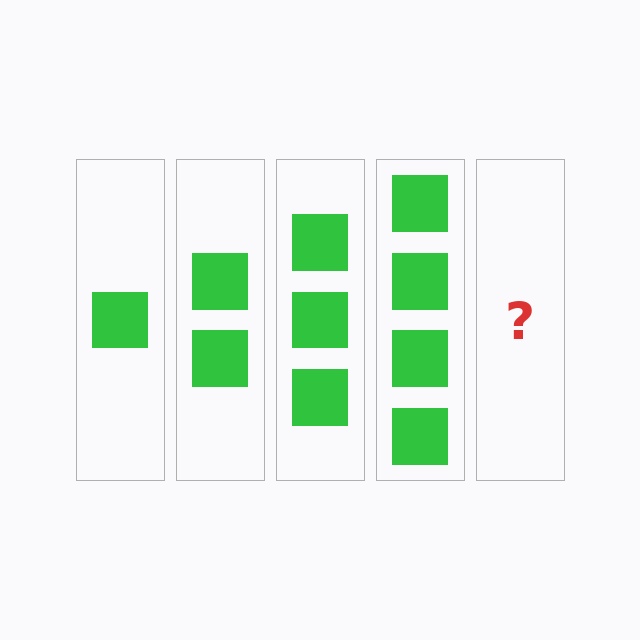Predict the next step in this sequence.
The next step is 5 squares.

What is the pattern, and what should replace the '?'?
The pattern is that each step adds one more square. The '?' should be 5 squares.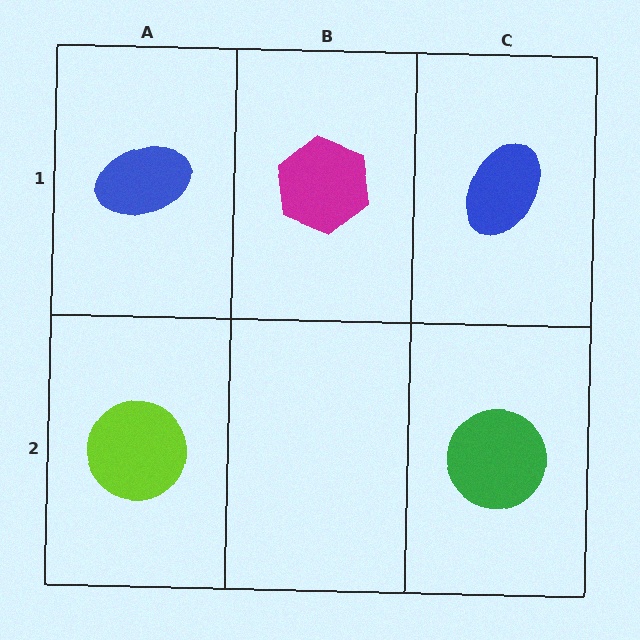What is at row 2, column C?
A green circle.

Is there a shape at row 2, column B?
No, that cell is empty.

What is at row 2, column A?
A lime circle.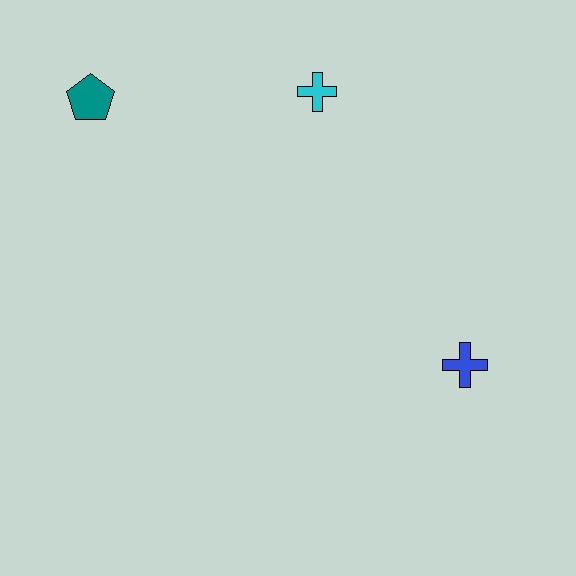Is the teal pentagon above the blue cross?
Yes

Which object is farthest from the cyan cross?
The blue cross is farthest from the cyan cross.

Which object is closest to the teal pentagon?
The cyan cross is closest to the teal pentagon.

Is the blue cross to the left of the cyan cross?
No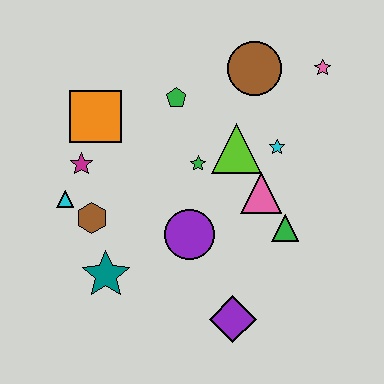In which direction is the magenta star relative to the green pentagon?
The magenta star is to the left of the green pentagon.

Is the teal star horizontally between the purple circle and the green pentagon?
No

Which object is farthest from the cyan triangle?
The pink star is farthest from the cyan triangle.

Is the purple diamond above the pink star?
No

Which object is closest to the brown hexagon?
The cyan triangle is closest to the brown hexagon.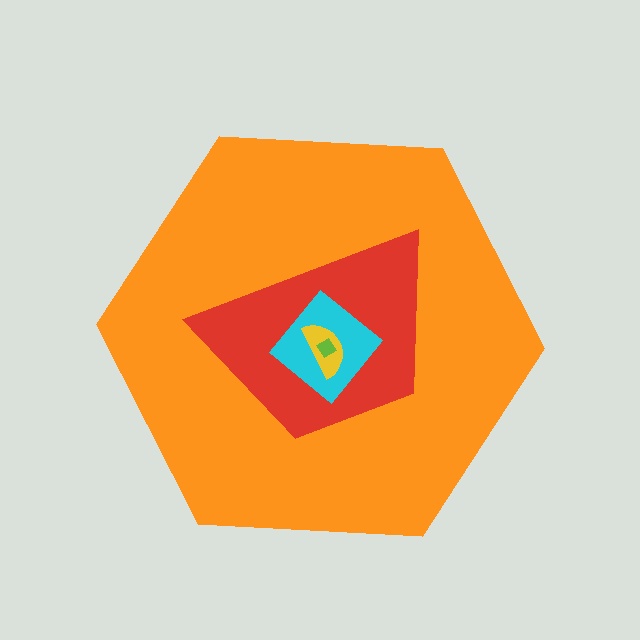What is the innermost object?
The lime diamond.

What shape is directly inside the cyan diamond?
The yellow semicircle.